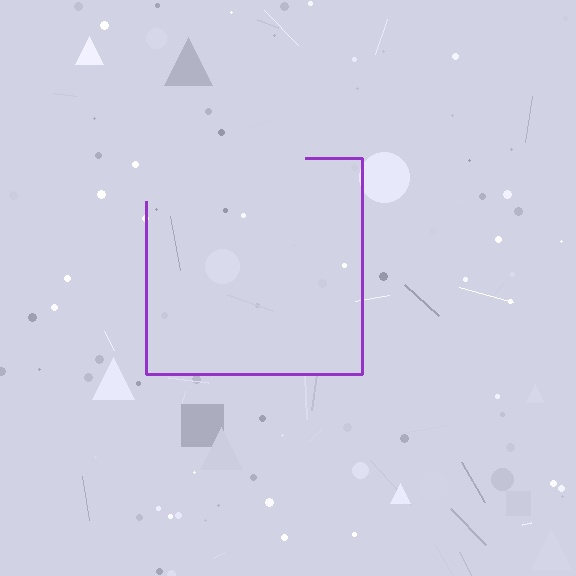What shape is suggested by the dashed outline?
The dashed outline suggests a square.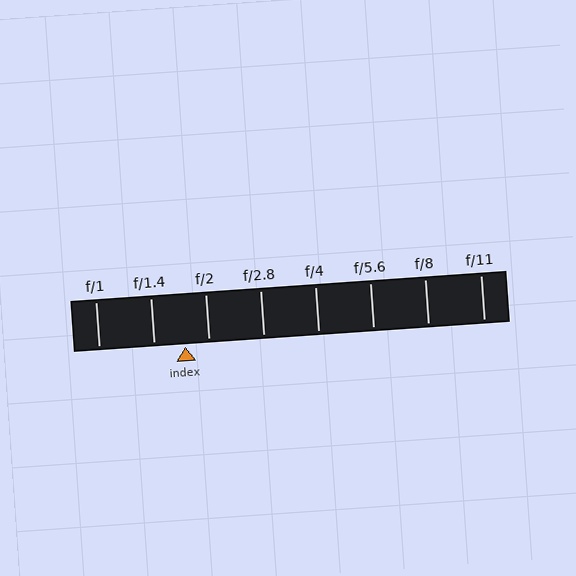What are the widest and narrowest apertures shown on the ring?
The widest aperture shown is f/1 and the narrowest is f/11.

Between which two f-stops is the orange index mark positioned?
The index mark is between f/1.4 and f/2.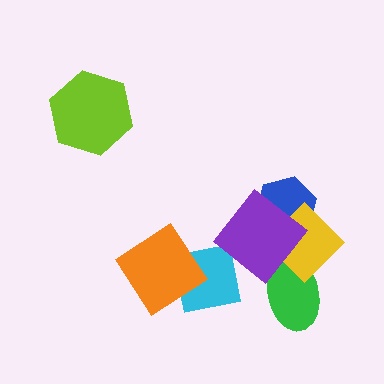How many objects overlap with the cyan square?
1 object overlaps with the cyan square.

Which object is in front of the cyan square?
The orange diamond is in front of the cyan square.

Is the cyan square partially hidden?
Yes, it is partially covered by another shape.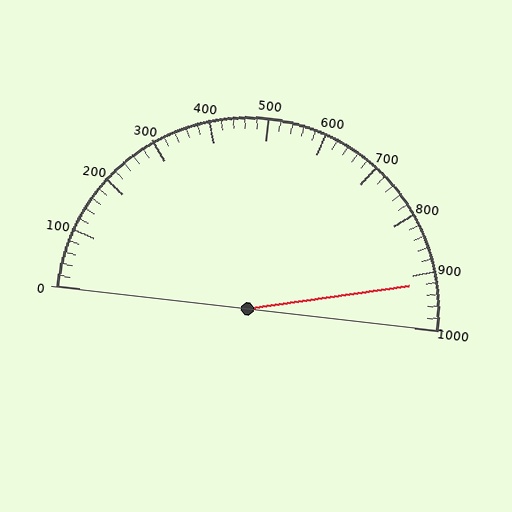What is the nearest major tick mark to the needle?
The nearest major tick mark is 900.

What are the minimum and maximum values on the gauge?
The gauge ranges from 0 to 1000.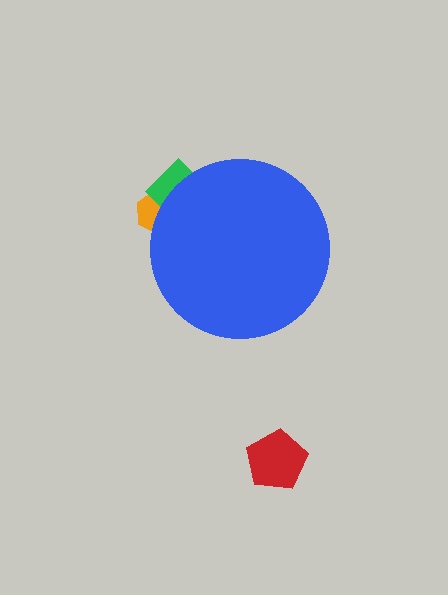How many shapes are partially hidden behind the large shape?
2 shapes are partially hidden.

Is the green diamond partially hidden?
Yes, the green diamond is partially hidden behind the blue circle.